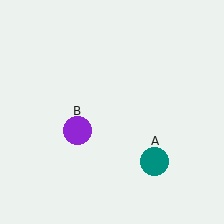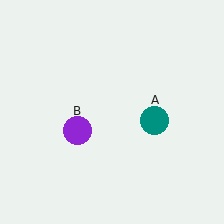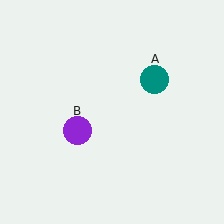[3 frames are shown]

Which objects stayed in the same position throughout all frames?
Purple circle (object B) remained stationary.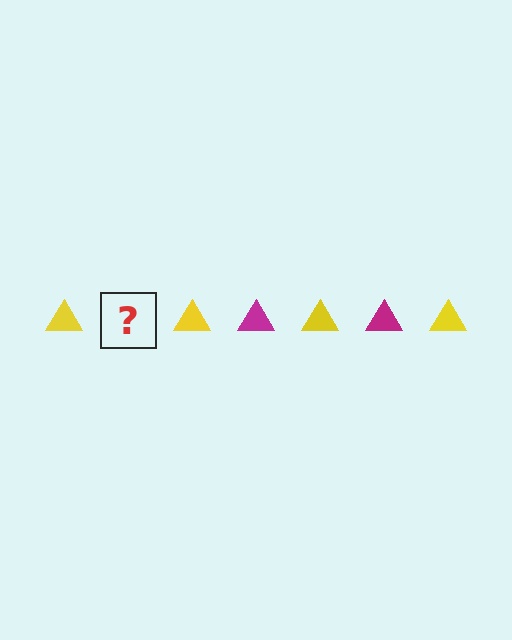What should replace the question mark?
The question mark should be replaced with a magenta triangle.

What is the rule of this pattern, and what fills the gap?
The rule is that the pattern cycles through yellow, magenta triangles. The gap should be filled with a magenta triangle.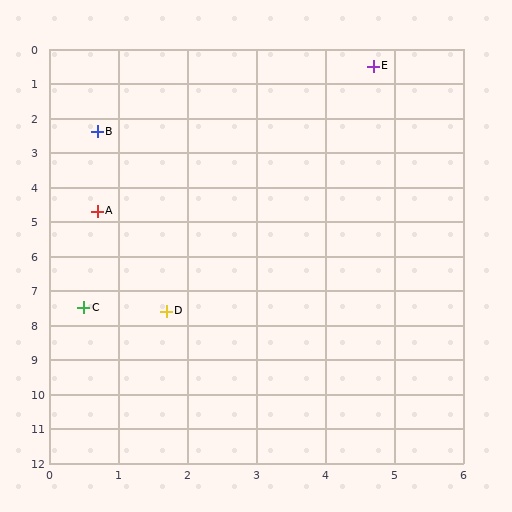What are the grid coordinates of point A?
Point A is at approximately (0.7, 4.7).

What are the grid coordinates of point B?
Point B is at approximately (0.7, 2.4).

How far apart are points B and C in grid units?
Points B and C are about 5.1 grid units apart.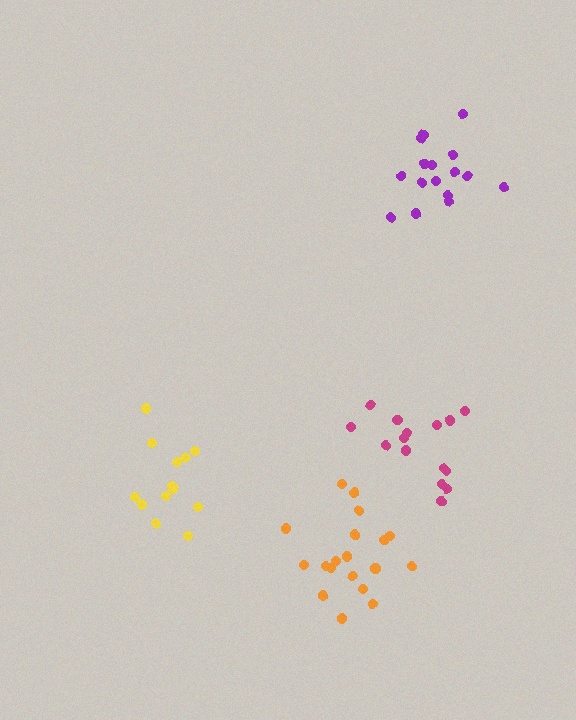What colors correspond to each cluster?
The clusters are colored: magenta, yellow, purple, orange.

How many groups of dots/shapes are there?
There are 4 groups.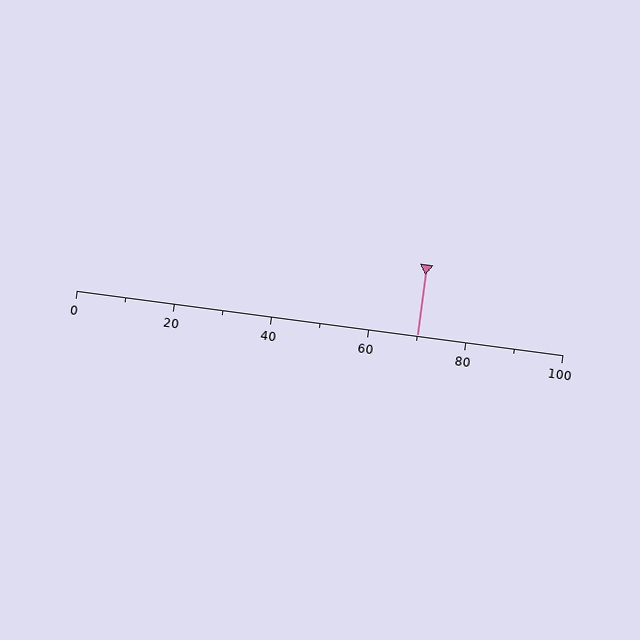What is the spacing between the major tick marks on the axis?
The major ticks are spaced 20 apart.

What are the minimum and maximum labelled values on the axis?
The axis runs from 0 to 100.